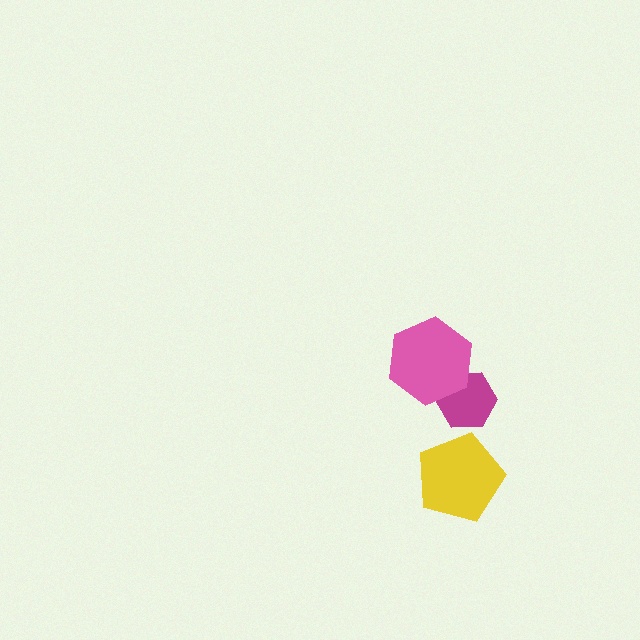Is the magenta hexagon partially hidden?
Yes, it is partially covered by another shape.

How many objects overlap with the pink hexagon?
1 object overlaps with the pink hexagon.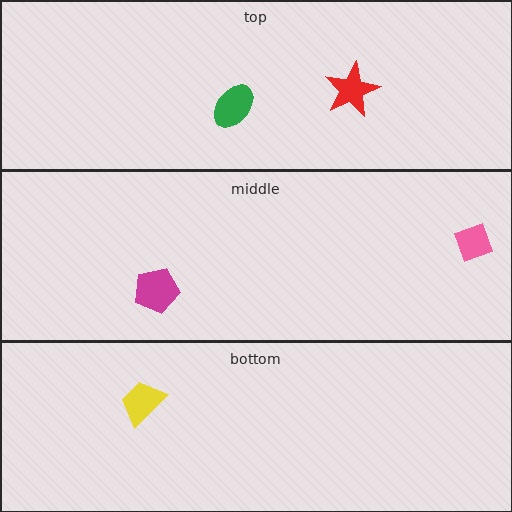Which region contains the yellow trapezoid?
The bottom region.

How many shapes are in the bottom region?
1.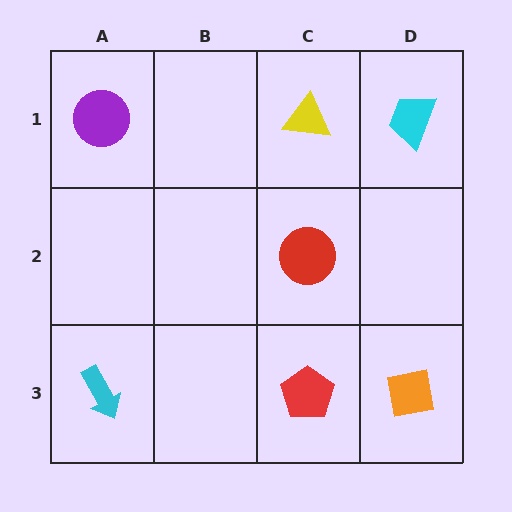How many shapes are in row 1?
3 shapes.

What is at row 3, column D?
An orange square.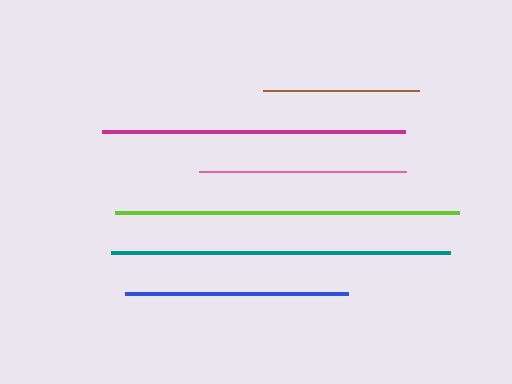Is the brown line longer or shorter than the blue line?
The blue line is longer than the brown line.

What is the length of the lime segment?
The lime segment is approximately 344 pixels long.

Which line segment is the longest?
The lime line is the longest at approximately 344 pixels.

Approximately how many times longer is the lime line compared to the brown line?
The lime line is approximately 2.2 times the length of the brown line.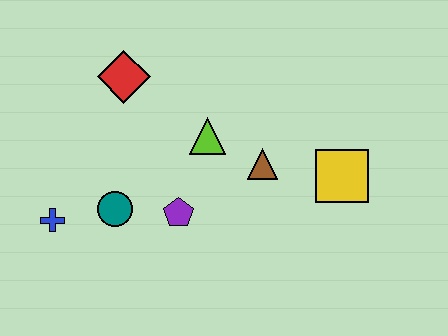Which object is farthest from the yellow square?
The blue cross is farthest from the yellow square.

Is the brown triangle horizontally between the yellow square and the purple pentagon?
Yes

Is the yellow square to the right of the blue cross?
Yes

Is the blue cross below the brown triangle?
Yes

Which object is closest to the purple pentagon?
The teal circle is closest to the purple pentagon.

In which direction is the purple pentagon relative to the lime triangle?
The purple pentagon is below the lime triangle.